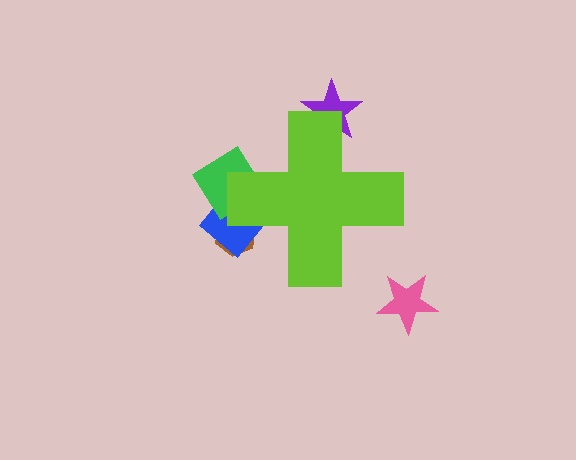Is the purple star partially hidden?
Yes, the purple star is partially hidden behind the lime cross.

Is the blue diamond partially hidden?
Yes, the blue diamond is partially hidden behind the lime cross.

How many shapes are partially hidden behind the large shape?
4 shapes are partially hidden.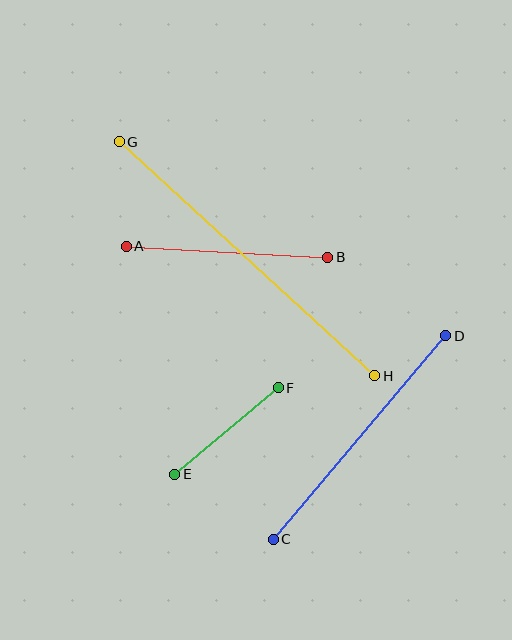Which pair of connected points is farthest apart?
Points G and H are farthest apart.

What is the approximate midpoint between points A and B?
The midpoint is at approximately (227, 252) pixels.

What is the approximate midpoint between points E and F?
The midpoint is at approximately (226, 431) pixels.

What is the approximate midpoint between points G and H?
The midpoint is at approximately (247, 259) pixels.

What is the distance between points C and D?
The distance is approximately 267 pixels.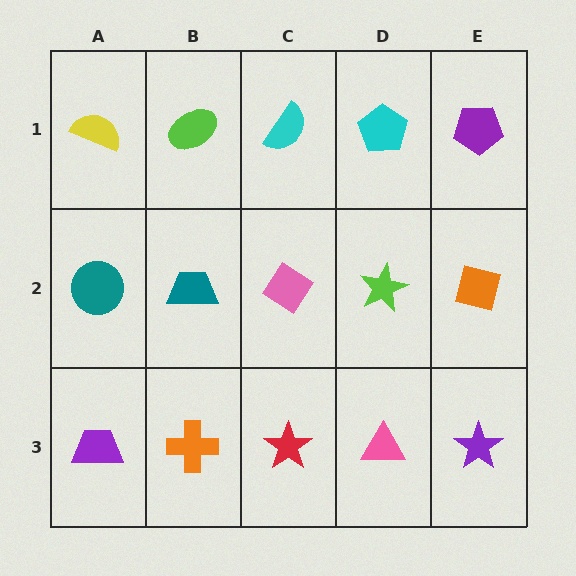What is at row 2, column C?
A pink diamond.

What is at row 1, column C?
A cyan semicircle.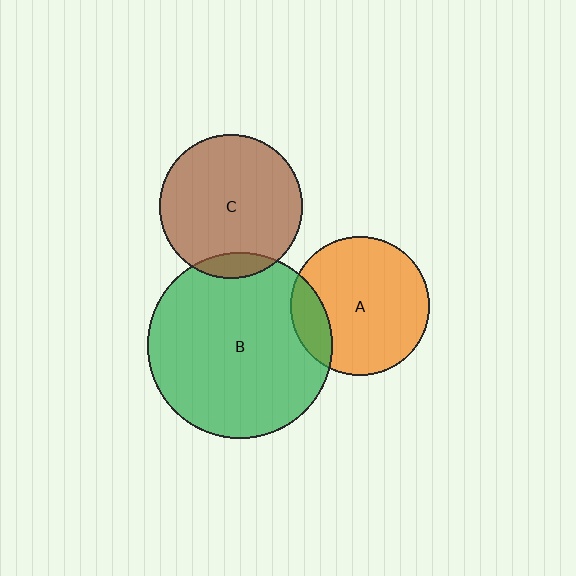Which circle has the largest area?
Circle B (green).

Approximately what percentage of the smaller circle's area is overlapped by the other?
Approximately 15%.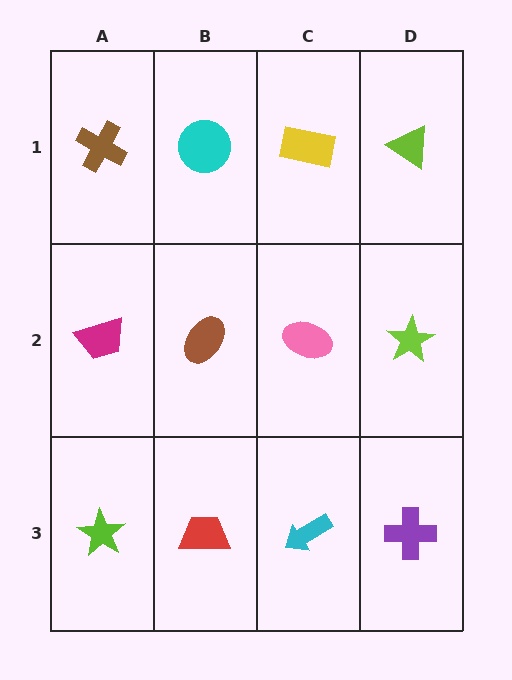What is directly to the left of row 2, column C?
A brown ellipse.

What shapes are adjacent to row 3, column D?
A lime star (row 2, column D), a cyan arrow (row 3, column C).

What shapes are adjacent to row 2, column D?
A lime triangle (row 1, column D), a purple cross (row 3, column D), a pink ellipse (row 2, column C).